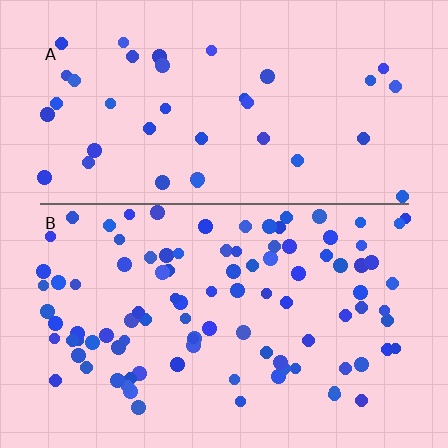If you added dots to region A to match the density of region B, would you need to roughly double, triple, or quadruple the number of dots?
Approximately triple.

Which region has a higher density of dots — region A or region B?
B (the bottom).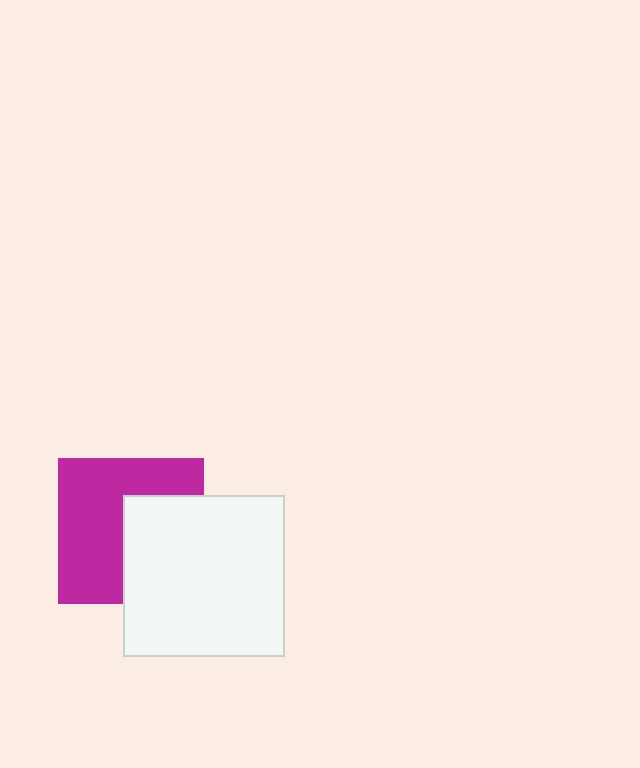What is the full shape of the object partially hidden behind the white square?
The partially hidden object is a magenta square.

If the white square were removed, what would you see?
You would see the complete magenta square.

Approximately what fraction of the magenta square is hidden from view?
Roughly 41% of the magenta square is hidden behind the white square.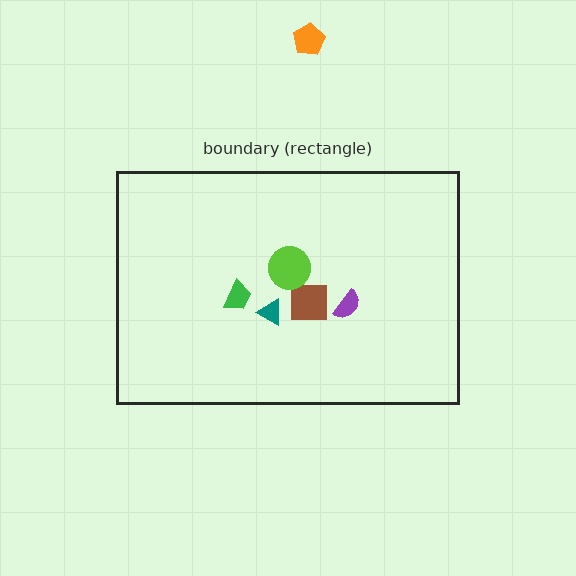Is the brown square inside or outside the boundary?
Inside.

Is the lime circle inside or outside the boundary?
Inside.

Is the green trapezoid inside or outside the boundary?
Inside.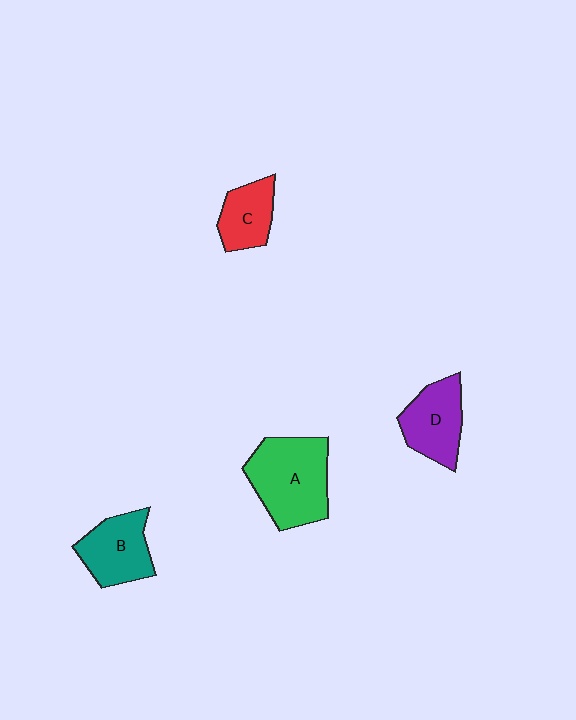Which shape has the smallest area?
Shape C (red).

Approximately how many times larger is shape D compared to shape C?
Approximately 1.3 times.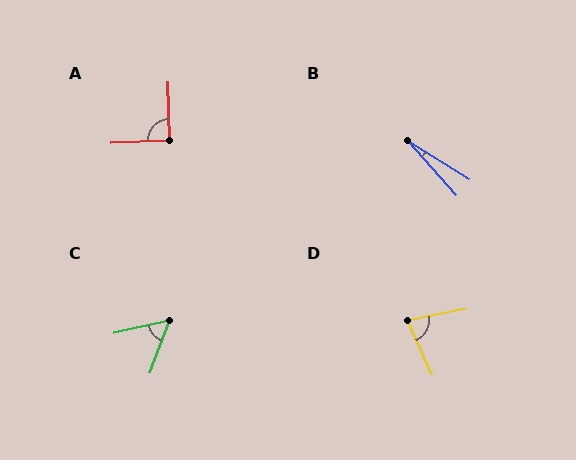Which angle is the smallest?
B, at approximately 17 degrees.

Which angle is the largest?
A, at approximately 91 degrees.